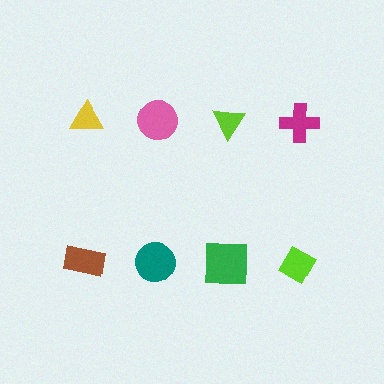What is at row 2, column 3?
A green square.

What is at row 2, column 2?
A teal circle.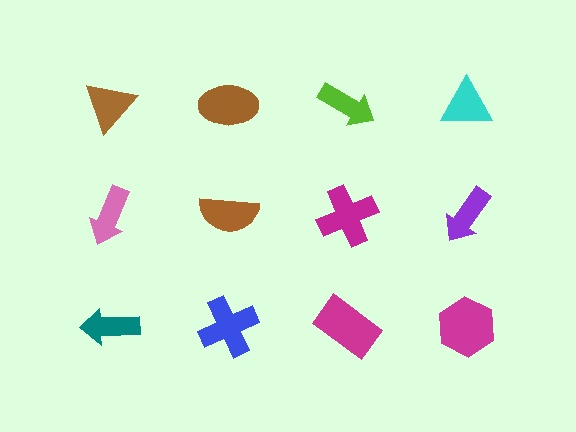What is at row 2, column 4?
A purple arrow.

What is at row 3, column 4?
A magenta hexagon.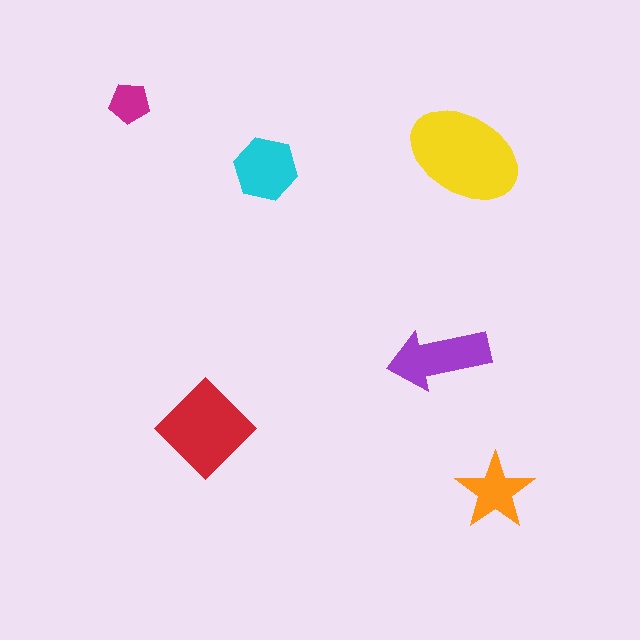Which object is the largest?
The yellow ellipse.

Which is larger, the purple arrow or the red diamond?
The red diamond.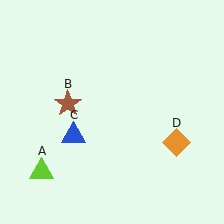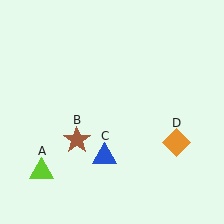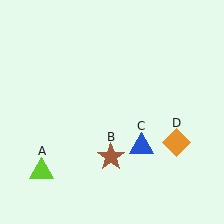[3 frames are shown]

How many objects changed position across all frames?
2 objects changed position: brown star (object B), blue triangle (object C).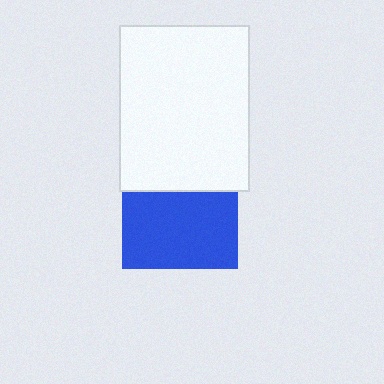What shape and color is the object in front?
The object in front is a white rectangle.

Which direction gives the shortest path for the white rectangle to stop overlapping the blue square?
Moving up gives the shortest separation.